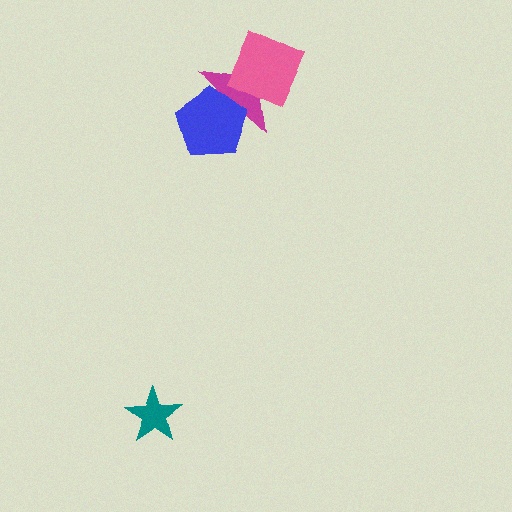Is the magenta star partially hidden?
Yes, it is partially covered by another shape.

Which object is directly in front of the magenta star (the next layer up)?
The pink square is directly in front of the magenta star.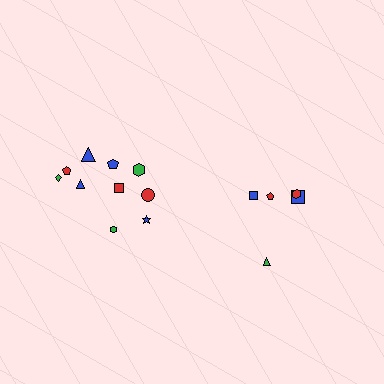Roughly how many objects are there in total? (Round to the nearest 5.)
Roughly 15 objects in total.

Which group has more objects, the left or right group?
The left group.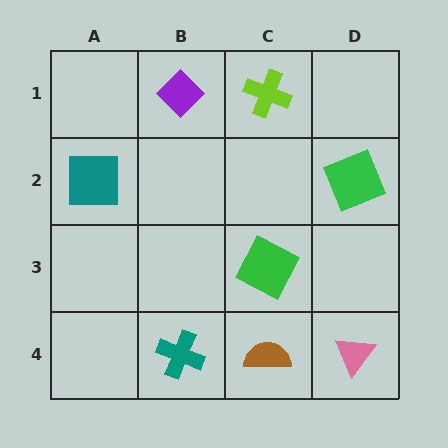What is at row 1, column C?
A lime cross.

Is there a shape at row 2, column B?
No, that cell is empty.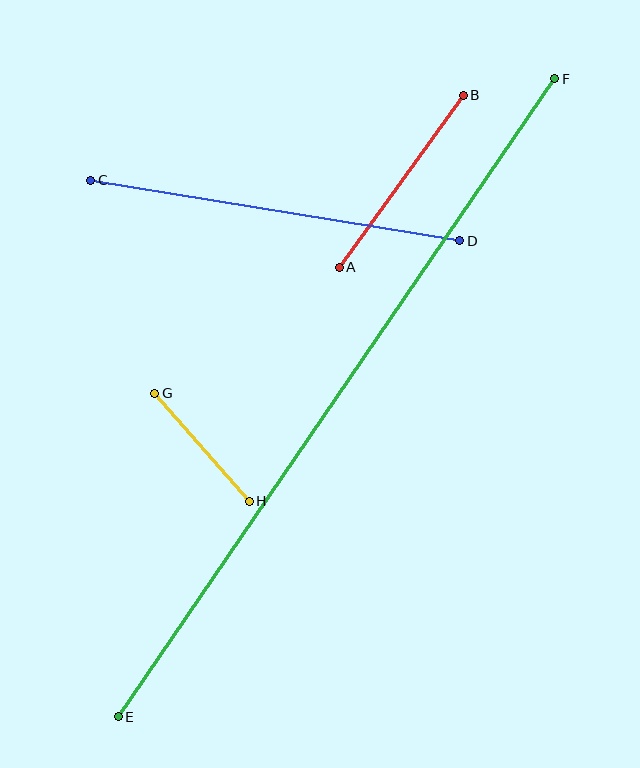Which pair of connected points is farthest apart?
Points E and F are farthest apart.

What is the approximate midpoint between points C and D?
The midpoint is at approximately (275, 211) pixels.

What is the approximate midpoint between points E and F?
The midpoint is at approximately (337, 398) pixels.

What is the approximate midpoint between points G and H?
The midpoint is at approximately (202, 447) pixels.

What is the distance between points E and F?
The distance is approximately 773 pixels.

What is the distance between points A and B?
The distance is approximately 212 pixels.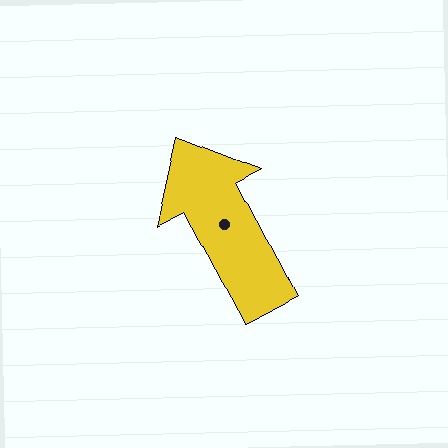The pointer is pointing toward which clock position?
Roughly 11 o'clock.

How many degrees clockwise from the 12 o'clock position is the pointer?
Approximately 332 degrees.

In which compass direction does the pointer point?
Northwest.